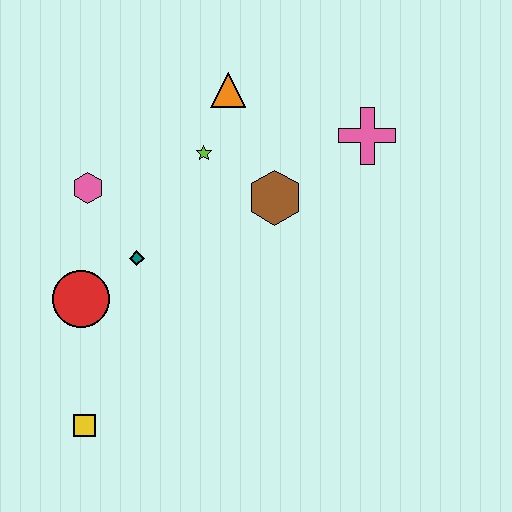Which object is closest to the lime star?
The orange triangle is closest to the lime star.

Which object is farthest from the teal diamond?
The pink cross is farthest from the teal diamond.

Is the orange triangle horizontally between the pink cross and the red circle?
Yes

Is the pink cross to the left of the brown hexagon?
No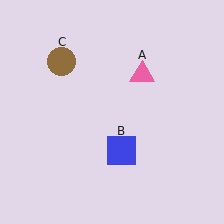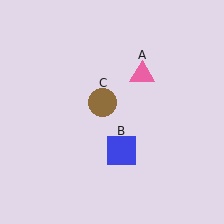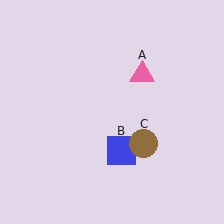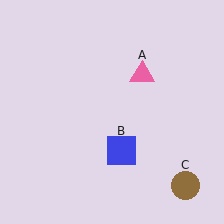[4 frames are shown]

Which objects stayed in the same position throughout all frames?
Pink triangle (object A) and blue square (object B) remained stationary.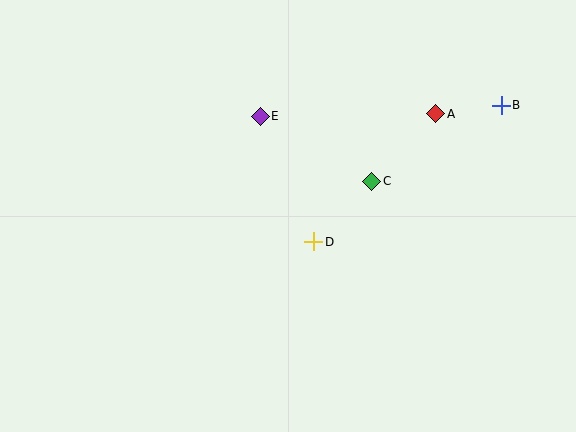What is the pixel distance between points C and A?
The distance between C and A is 93 pixels.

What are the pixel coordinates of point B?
Point B is at (501, 105).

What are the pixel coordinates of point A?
Point A is at (436, 114).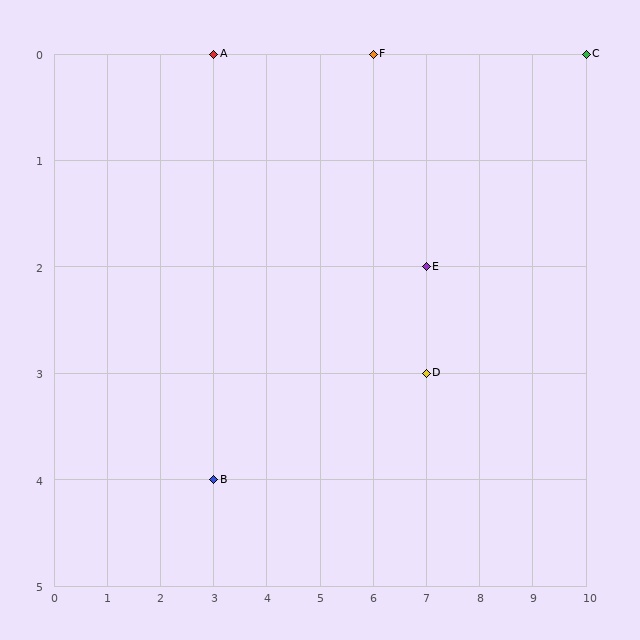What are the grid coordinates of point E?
Point E is at grid coordinates (7, 2).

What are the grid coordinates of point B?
Point B is at grid coordinates (3, 4).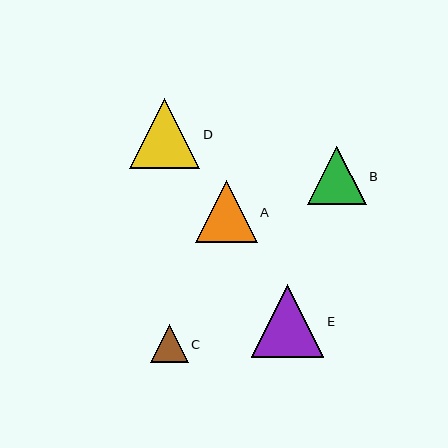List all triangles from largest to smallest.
From largest to smallest: E, D, A, B, C.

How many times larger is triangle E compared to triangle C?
Triangle E is approximately 1.9 times the size of triangle C.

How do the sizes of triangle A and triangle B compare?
Triangle A and triangle B are approximately the same size.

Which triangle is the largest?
Triangle E is the largest with a size of approximately 73 pixels.